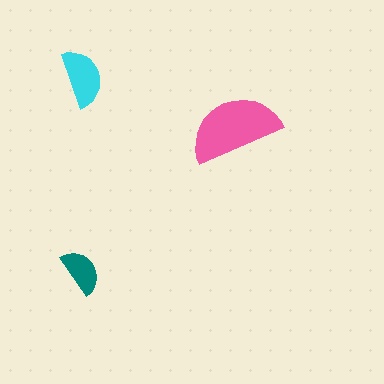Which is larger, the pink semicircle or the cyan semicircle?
The pink one.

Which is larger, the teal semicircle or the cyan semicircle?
The cyan one.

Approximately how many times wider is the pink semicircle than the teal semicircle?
About 2 times wider.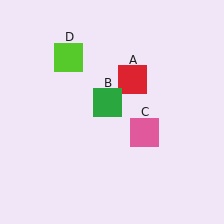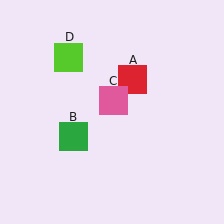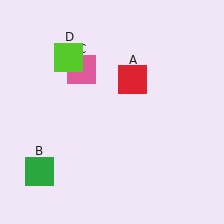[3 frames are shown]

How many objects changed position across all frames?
2 objects changed position: green square (object B), pink square (object C).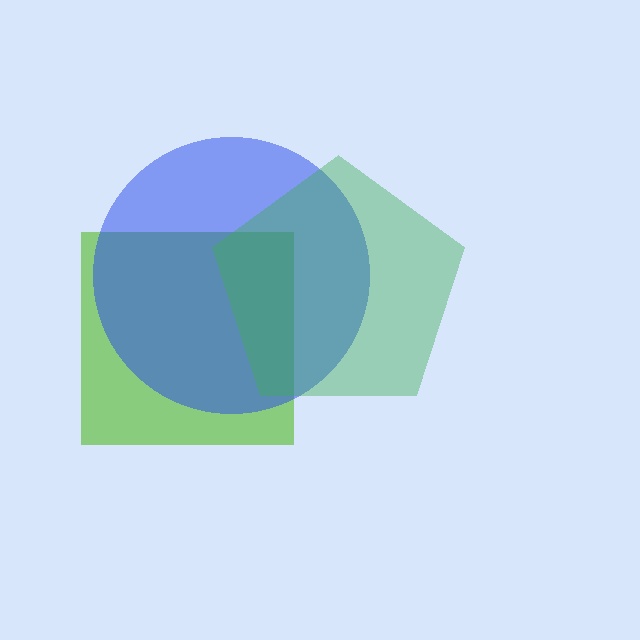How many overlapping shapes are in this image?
There are 3 overlapping shapes in the image.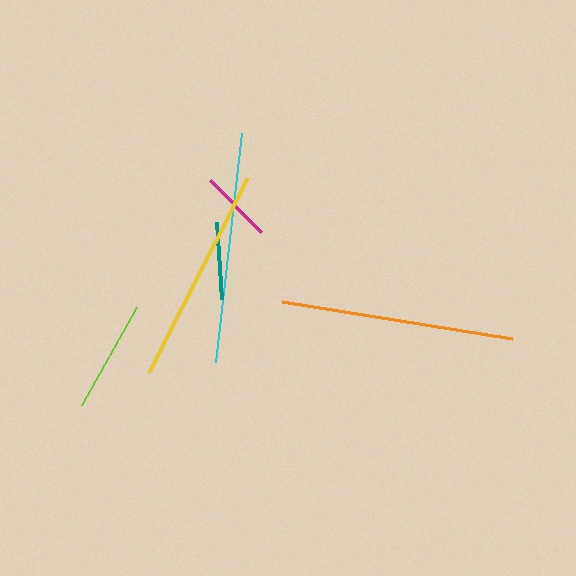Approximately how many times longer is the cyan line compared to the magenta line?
The cyan line is approximately 3.2 times the length of the magenta line.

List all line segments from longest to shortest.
From longest to shortest: orange, cyan, yellow, lime, teal, magenta.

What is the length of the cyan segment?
The cyan segment is approximately 231 pixels long.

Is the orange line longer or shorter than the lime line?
The orange line is longer than the lime line.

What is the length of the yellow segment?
The yellow segment is approximately 219 pixels long.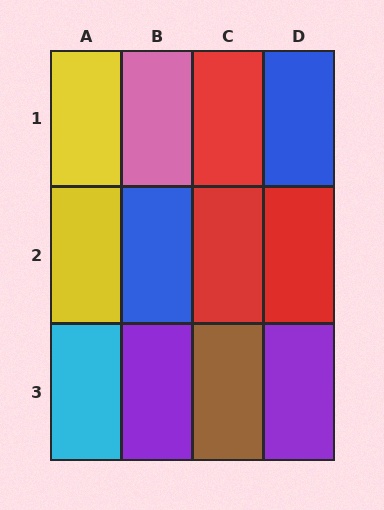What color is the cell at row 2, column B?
Blue.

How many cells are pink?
1 cell is pink.